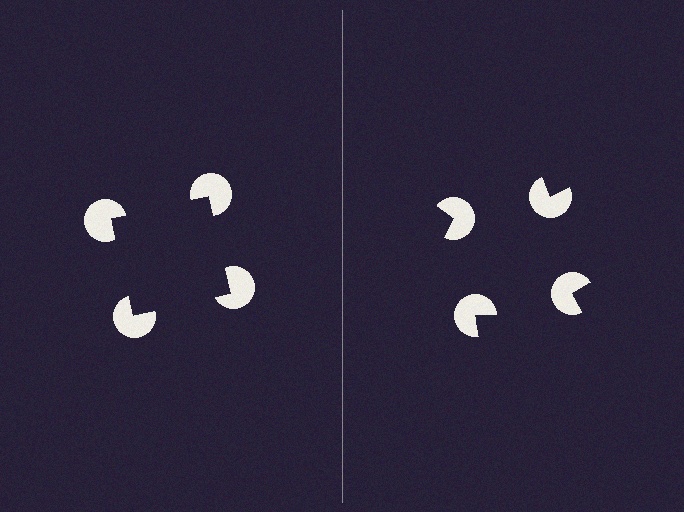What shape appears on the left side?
An illusory square.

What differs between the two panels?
The pac-man discs are positioned identically on both sides; only the wedge orientations differ. On the left they align to a square; on the right they are misaligned.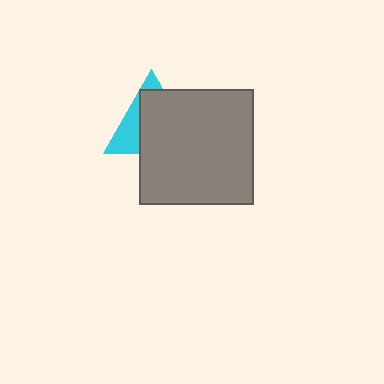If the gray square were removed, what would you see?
You would see the complete cyan triangle.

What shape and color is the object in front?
The object in front is a gray square.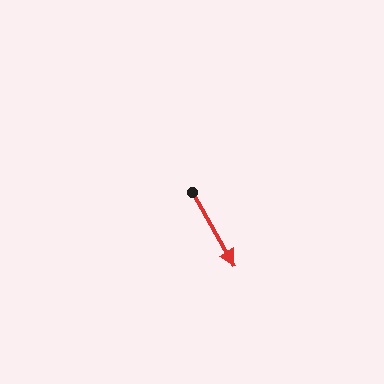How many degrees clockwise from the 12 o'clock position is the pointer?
Approximately 150 degrees.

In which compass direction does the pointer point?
Southeast.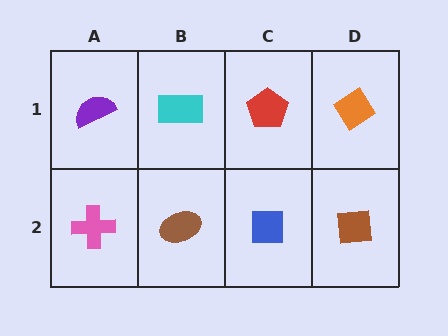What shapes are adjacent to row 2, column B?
A cyan rectangle (row 1, column B), a pink cross (row 2, column A), a blue square (row 2, column C).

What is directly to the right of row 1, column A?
A cyan rectangle.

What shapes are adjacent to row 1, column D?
A brown square (row 2, column D), a red pentagon (row 1, column C).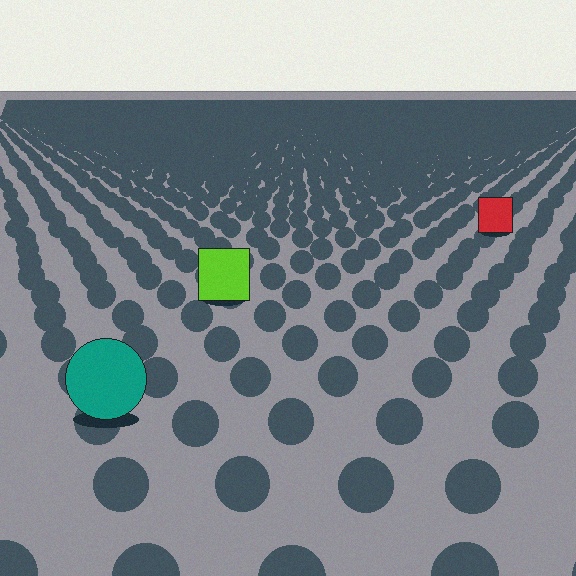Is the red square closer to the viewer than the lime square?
No. The lime square is closer — you can tell from the texture gradient: the ground texture is coarser near it.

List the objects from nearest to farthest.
From nearest to farthest: the teal circle, the lime square, the red square.